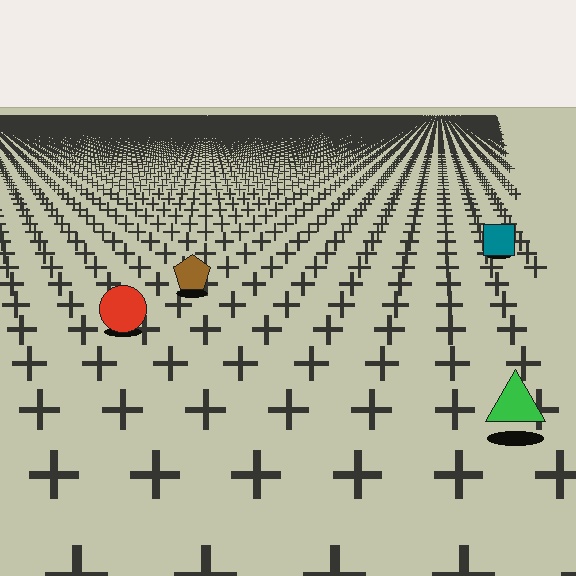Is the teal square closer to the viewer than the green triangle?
No. The green triangle is closer — you can tell from the texture gradient: the ground texture is coarser near it.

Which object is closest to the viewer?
The green triangle is closest. The texture marks near it are larger and more spread out.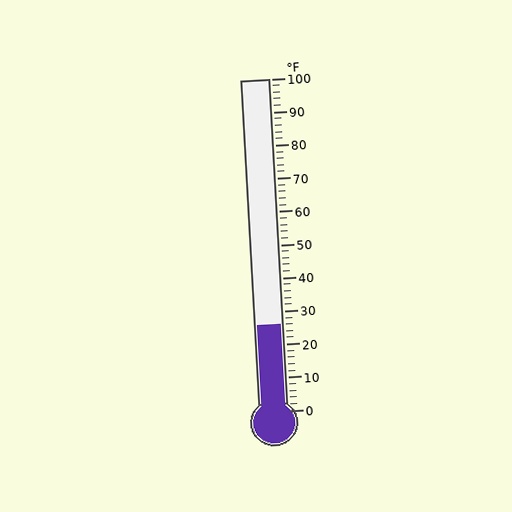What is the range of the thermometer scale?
The thermometer scale ranges from 0°F to 100°F.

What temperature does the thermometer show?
The thermometer shows approximately 26°F.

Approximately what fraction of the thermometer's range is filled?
The thermometer is filled to approximately 25% of its range.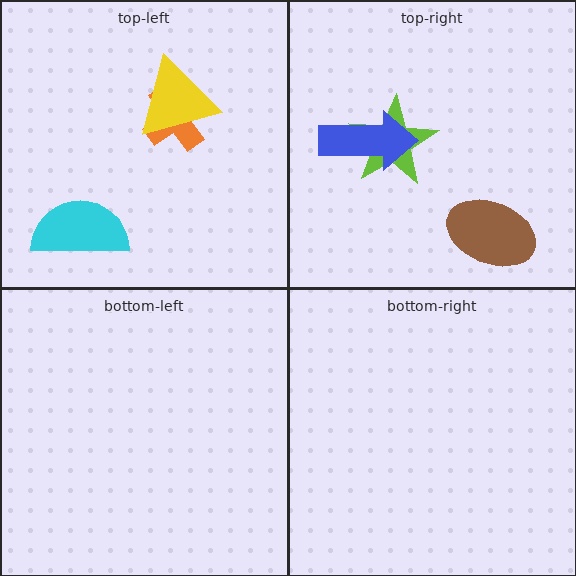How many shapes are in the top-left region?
3.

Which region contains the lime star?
The top-right region.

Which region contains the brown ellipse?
The top-right region.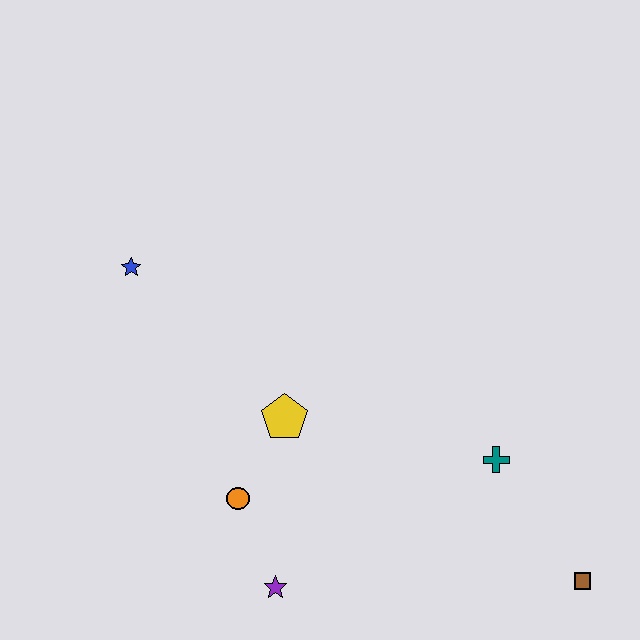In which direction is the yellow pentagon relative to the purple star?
The yellow pentagon is above the purple star.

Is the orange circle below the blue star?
Yes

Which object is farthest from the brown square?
The blue star is farthest from the brown square.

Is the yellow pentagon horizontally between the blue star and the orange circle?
No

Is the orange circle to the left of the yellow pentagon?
Yes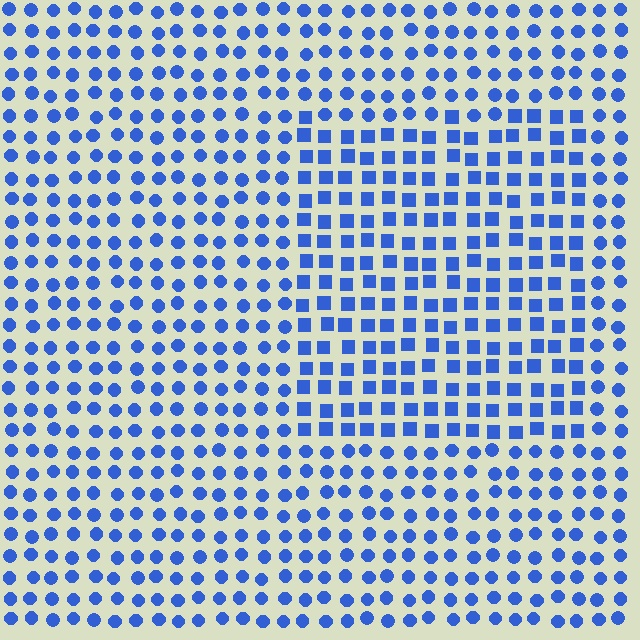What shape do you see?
I see a rectangle.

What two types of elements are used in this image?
The image uses squares inside the rectangle region and circles outside it.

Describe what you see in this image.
The image is filled with small blue elements arranged in a uniform grid. A rectangle-shaped region contains squares, while the surrounding area contains circles. The boundary is defined purely by the change in element shape.